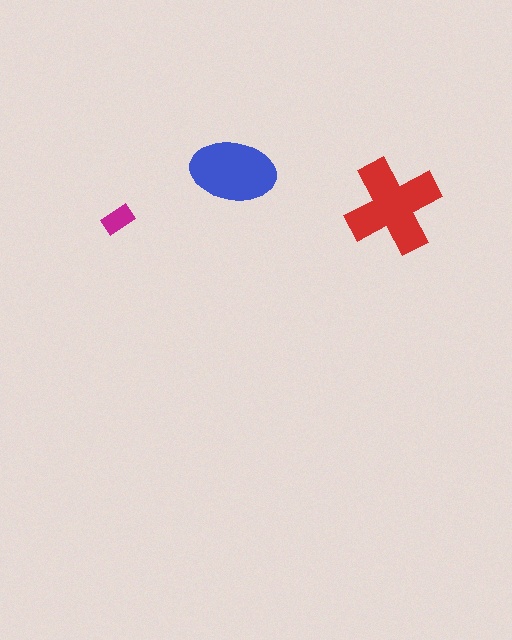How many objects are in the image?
There are 3 objects in the image.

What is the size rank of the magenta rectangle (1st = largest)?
3rd.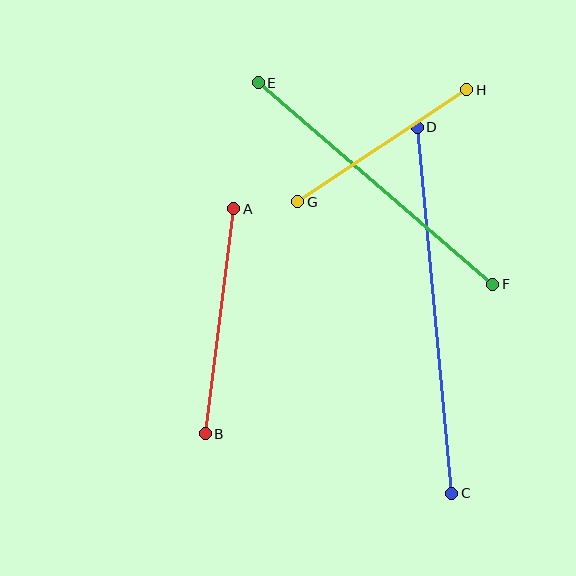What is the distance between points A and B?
The distance is approximately 227 pixels.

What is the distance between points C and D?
The distance is approximately 367 pixels.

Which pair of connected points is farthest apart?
Points C and D are farthest apart.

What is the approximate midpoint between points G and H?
The midpoint is at approximately (382, 146) pixels.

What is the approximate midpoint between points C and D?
The midpoint is at approximately (435, 310) pixels.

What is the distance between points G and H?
The distance is approximately 203 pixels.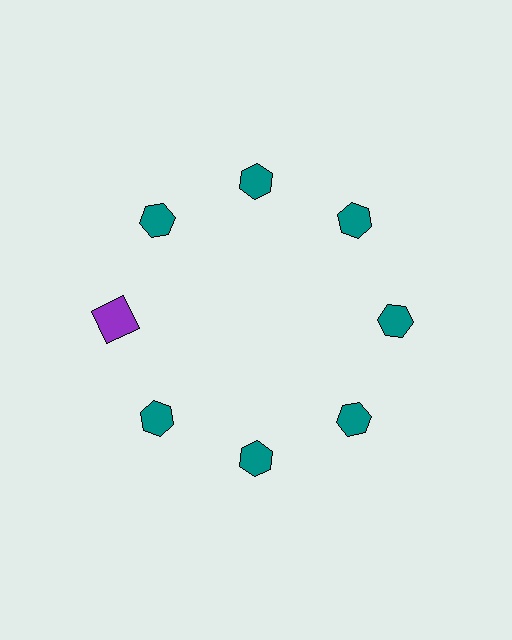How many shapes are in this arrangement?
There are 8 shapes arranged in a ring pattern.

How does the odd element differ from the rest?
It differs in both color (purple instead of teal) and shape (square instead of hexagon).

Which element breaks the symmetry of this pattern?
The purple square at roughly the 9 o'clock position breaks the symmetry. All other shapes are teal hexagons.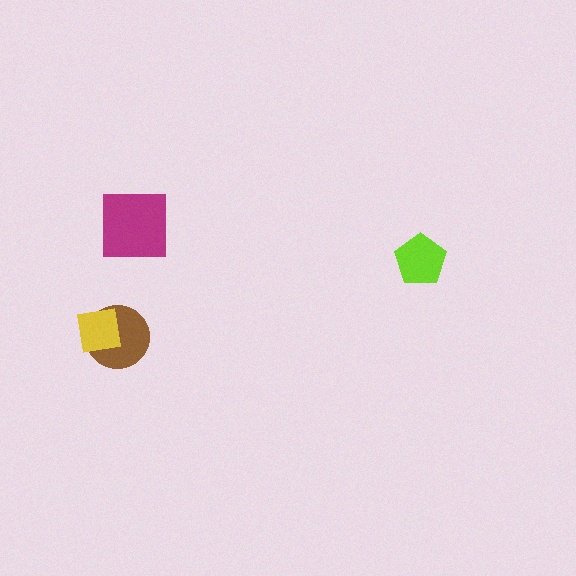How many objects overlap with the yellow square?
1 object overlaps with the yellow square.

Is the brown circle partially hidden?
Yes, it is partially covered by another shape.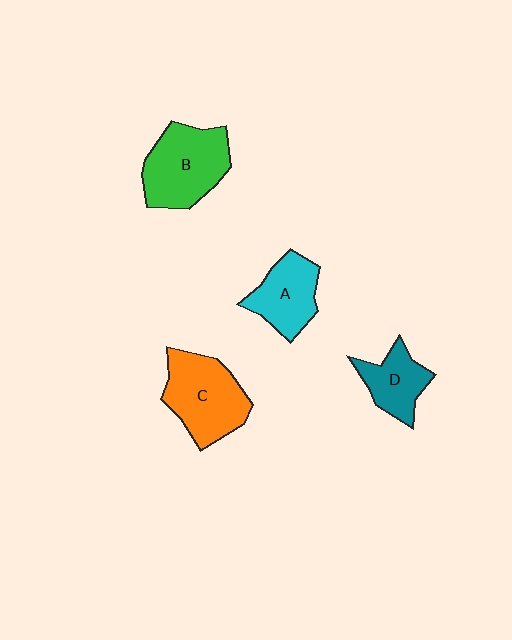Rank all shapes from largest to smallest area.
From largest to smallest: B (green), C (orange), A (cyan), D (teal).